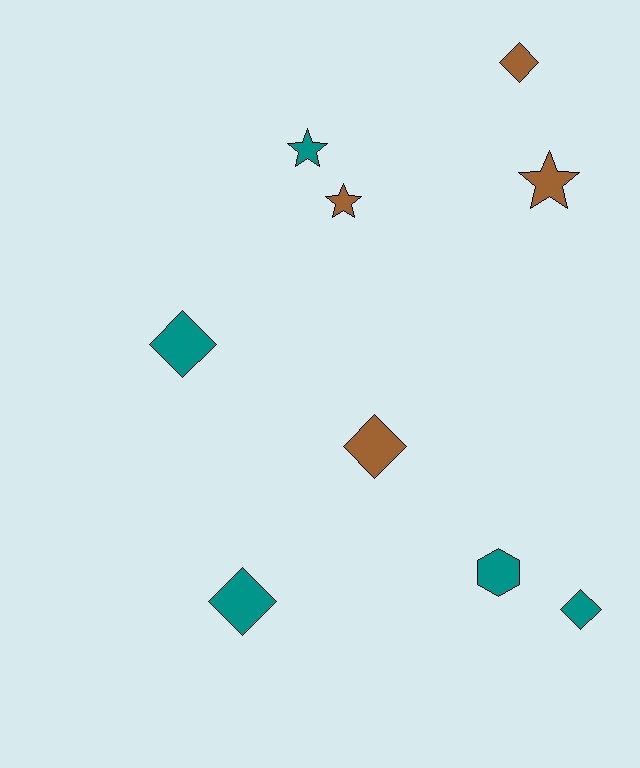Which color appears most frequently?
Teal, with 5 objects.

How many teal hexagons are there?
There is 1 teal hexagon.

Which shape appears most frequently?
Diamond, with 5 objects.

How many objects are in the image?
There are 9 objects.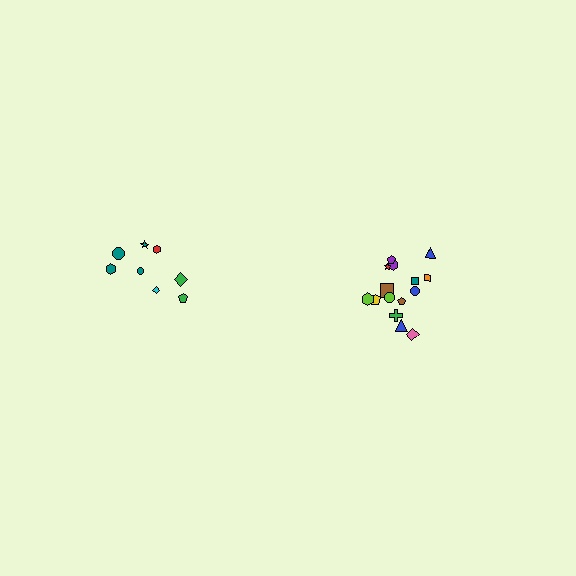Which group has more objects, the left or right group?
The right group.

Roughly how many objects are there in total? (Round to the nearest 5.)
Roughly 25 objects in total.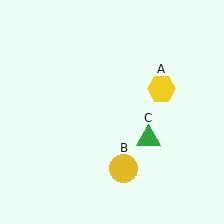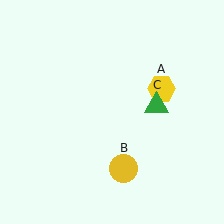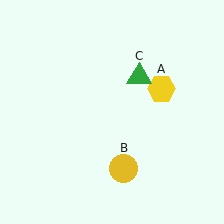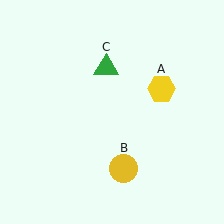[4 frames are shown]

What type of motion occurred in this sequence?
The green triangle (object C) rotated counterclockwise around the center of the scene.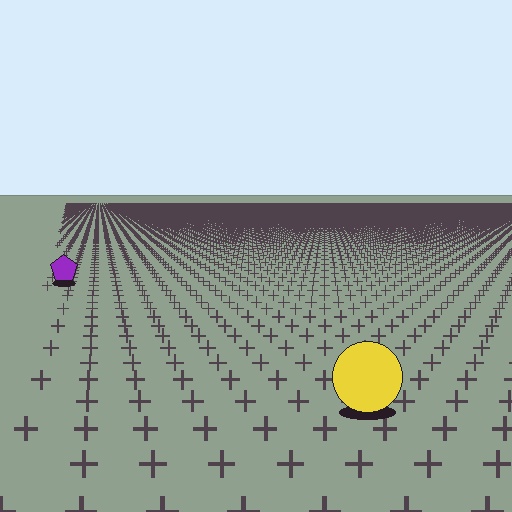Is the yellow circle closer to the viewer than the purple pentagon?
Yes. The yellow circle is closer — you can tell from the texture gradient: the ground texture is coarser near it.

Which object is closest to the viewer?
The yellow circle is closest. The texture marks near it are larger and more spread out.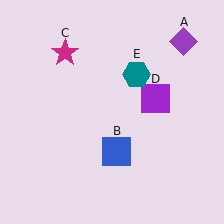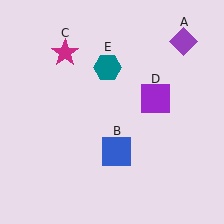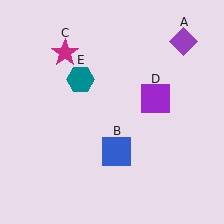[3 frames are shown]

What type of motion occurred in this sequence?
The teal hexagon (object E) rotated counterclockwise around the center of the scene.